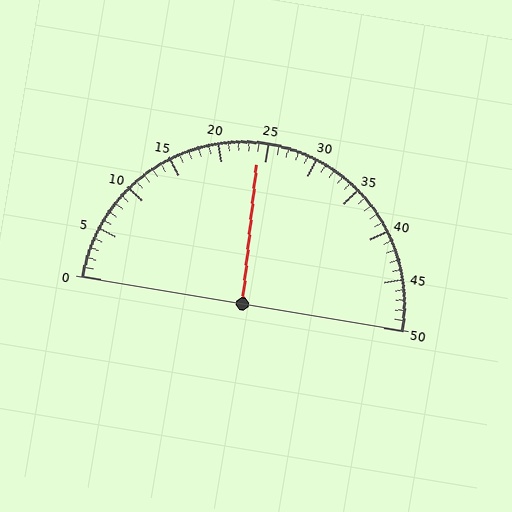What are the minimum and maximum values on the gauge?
The gauge ranges from 0 to 50.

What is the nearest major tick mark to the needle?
The nearest major tick mark is 25.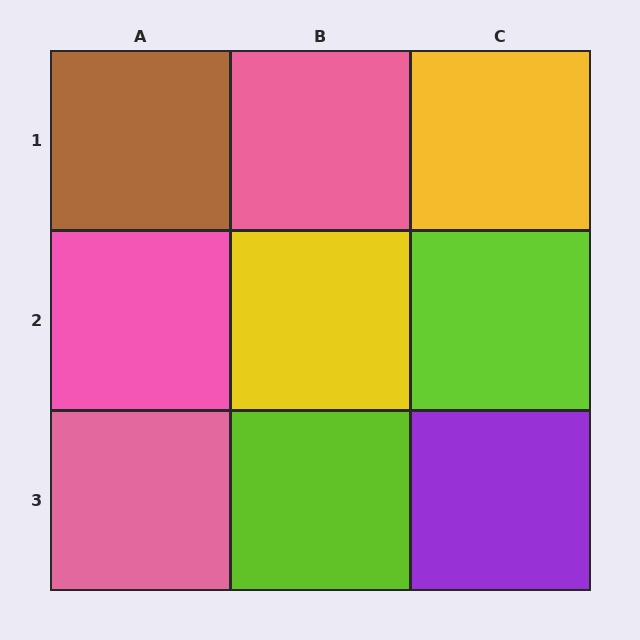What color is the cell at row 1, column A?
Brown.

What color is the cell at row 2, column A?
Pink.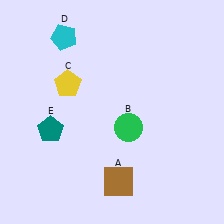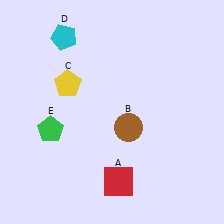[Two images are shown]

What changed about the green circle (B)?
In Image 1, B is green. In Image 2, it changed to brown.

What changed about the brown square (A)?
In Image 1, A is brown. In Image 2, it changed to red.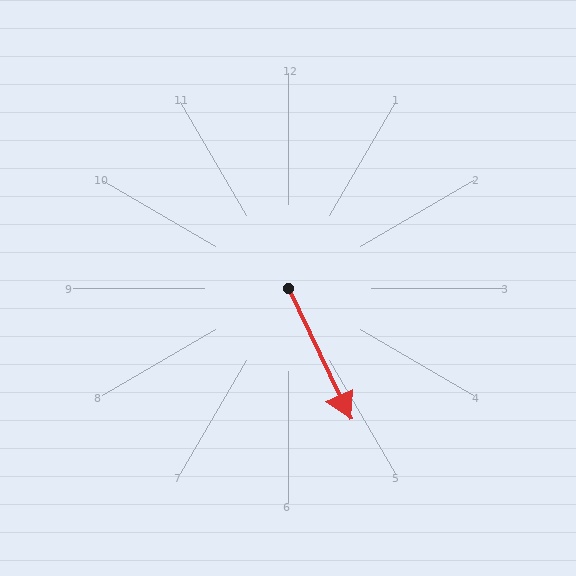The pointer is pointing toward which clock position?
Roughly 5 o'clock.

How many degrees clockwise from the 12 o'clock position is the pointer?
Approximately 155 degrees.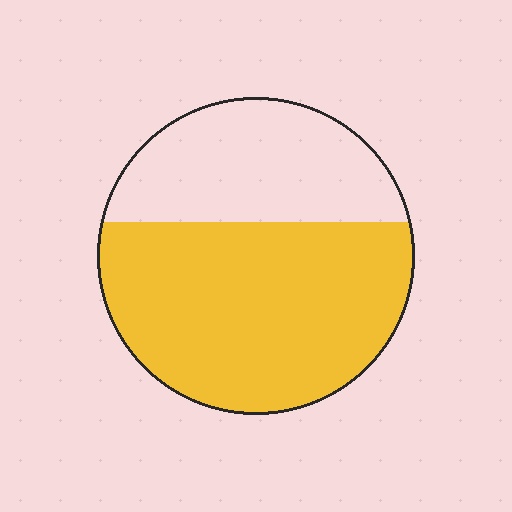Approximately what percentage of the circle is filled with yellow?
Approximately 65%.